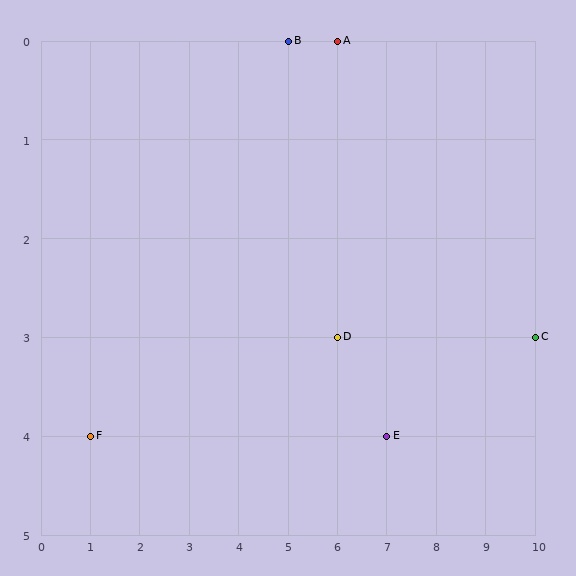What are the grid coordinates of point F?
Point F is at grid coordinates (1, 4).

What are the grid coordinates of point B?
Point B is at grid coordinates (5, 0).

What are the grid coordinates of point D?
Point D is at grid coordinates (6, 3).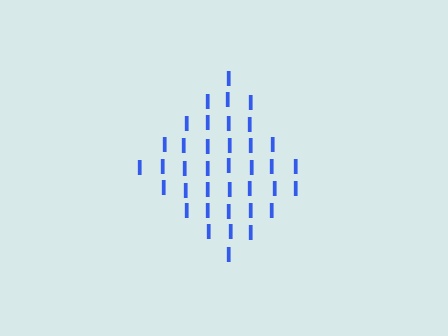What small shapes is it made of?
It is made of small letter I's.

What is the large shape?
The large shape is a diamond.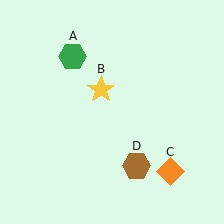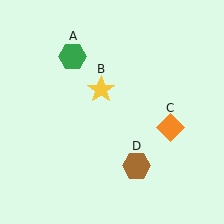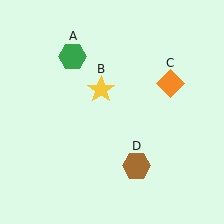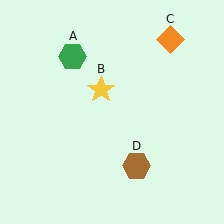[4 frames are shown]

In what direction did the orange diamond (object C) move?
The orange diamond (object C) moved up.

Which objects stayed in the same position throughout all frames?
Green hexagon (object A) and yellow star (object B) and brown hexagon (object D) remained stationary.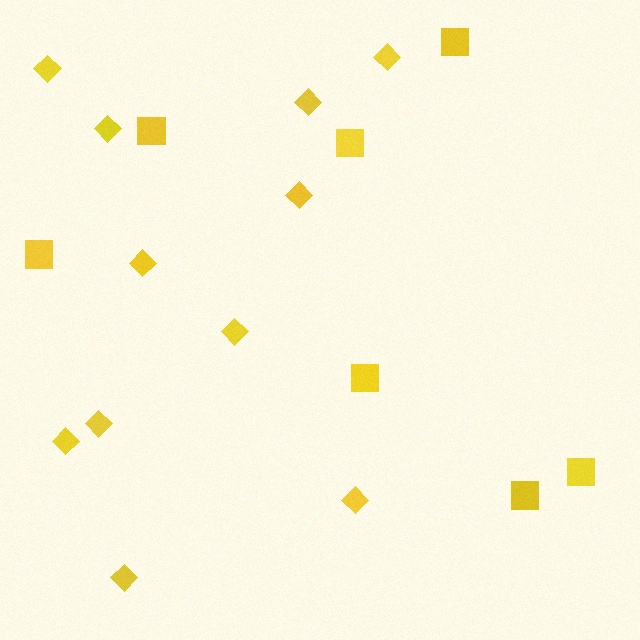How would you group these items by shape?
There are 2 groups: one group of squares (7) and one group of diamonds (11).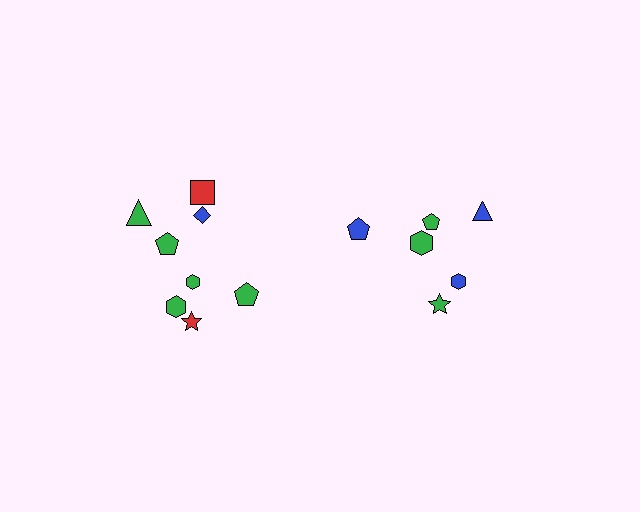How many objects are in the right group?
There are 6 objects.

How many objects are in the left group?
There are 8 objects.